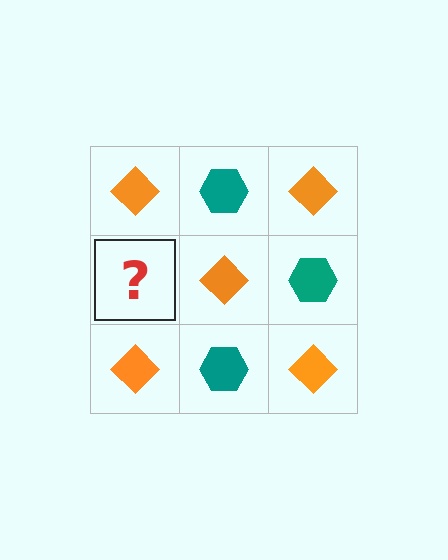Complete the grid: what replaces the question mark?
The question mark should be replaced with a teal hexagon.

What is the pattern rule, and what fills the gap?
The rule is that it alternates orange diamond and teal hexagon in a checkerboard pattern. The gap should be filled with a teal hexagon.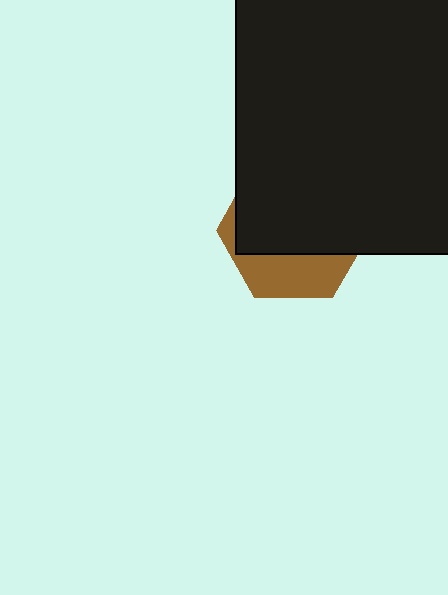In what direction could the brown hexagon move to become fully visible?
The brown hexagon could move down. That would shift it out from behind the black square entirely.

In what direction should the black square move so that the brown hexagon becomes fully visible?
The black square should move up. That is the shortest direction to clear the overlap and leave the brown hexagon fully visible.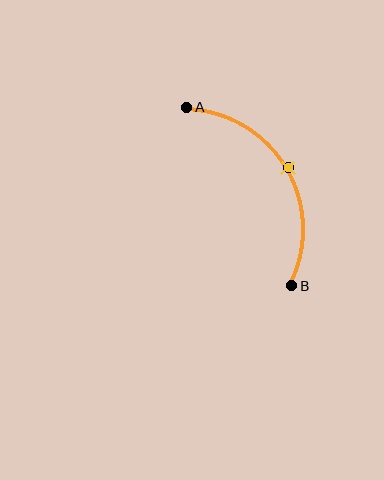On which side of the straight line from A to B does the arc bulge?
The arc bulges to the right of the straight line connecting A and B.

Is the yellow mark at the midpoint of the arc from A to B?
Yes. The yellow mark lies on the arc at equal arc-length from both A and B — it is the arc midpoint.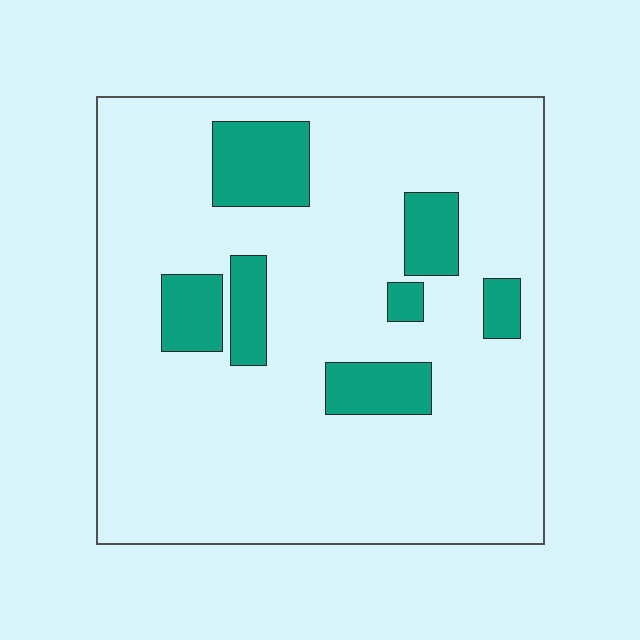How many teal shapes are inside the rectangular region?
7.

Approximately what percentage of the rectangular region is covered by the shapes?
Approximately 15%.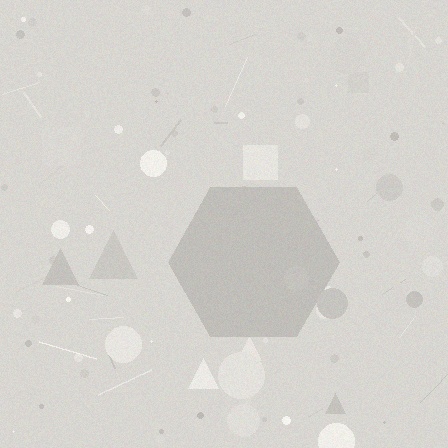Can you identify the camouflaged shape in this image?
The camouflaged shape is a hexagon.